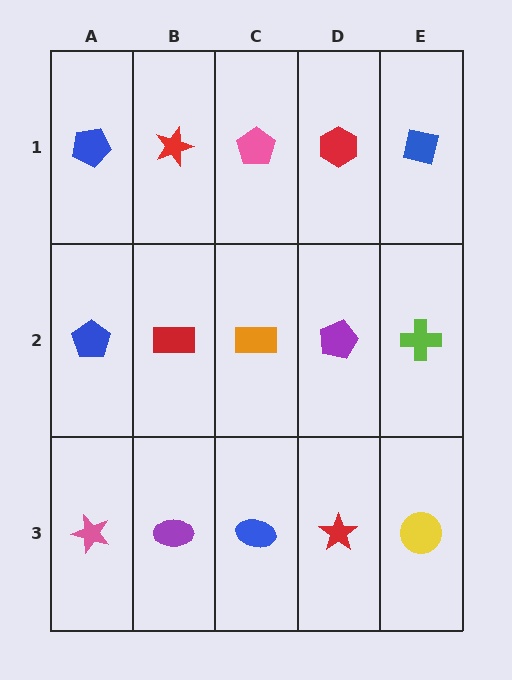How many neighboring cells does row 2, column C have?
4.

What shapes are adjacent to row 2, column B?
A red star (row 1, column B), a purple ellipse (row 3, column B), a blue pentagon (row 2, column A), an orange rectangle (row 2, column C).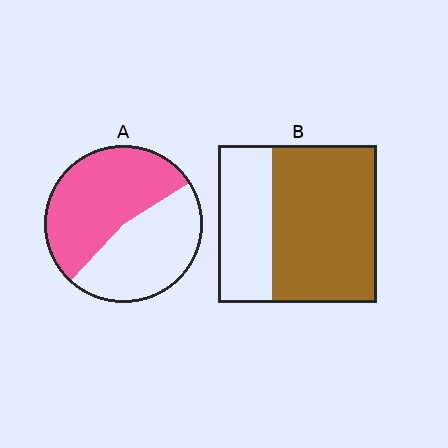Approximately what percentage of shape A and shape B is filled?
A is approximately 55% and B is approximately 65%.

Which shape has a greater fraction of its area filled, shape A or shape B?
Shape B.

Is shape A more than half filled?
Yes.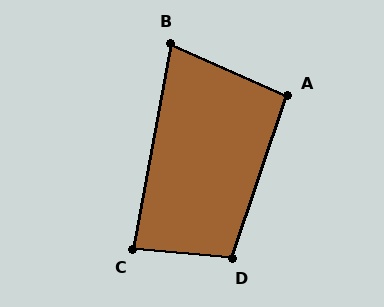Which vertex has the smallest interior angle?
B, at approximately 77 degrees.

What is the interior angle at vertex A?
Approximately 95 degrees (obtuse).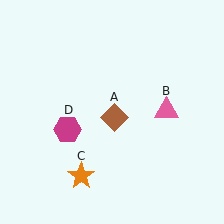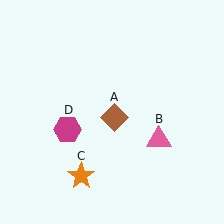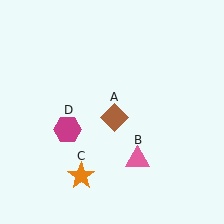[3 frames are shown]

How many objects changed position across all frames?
1 object changed position: pink triangle (object B).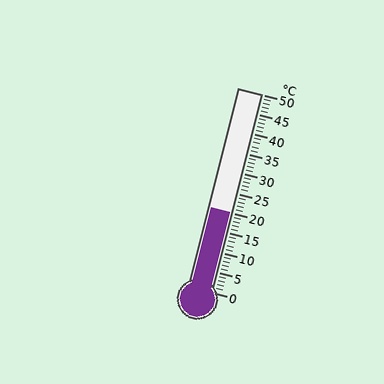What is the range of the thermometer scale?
The thermometer scale ranges from 0°C to 50°C.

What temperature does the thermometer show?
The thermometer shows approximately 20°C.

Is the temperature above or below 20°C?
The temperature is at 20°C.